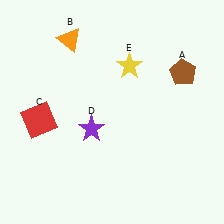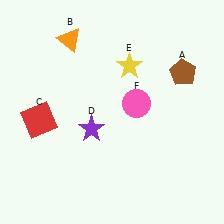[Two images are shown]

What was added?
A pink circle (F) was added in Image 2.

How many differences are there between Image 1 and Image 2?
There is 1 difference between the two images.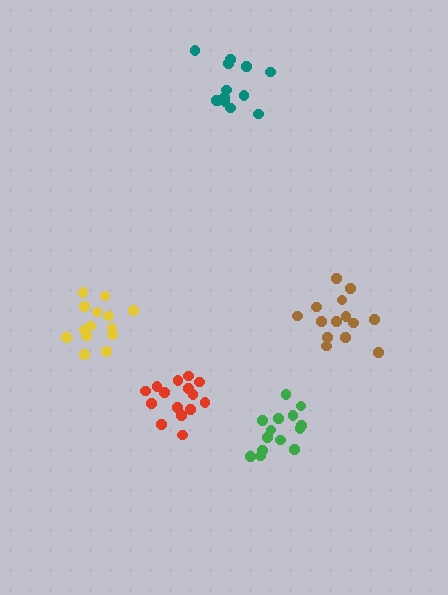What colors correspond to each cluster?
The clusters are colored: brown, yellow, red, green, teal.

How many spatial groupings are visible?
There are 5 spatial groupings.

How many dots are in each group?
Group 1: 14 dots, Group 2: 14 dots, Group 3: 15 dots, Group 4: 14 dots, Group 5: 13 dots (70 total).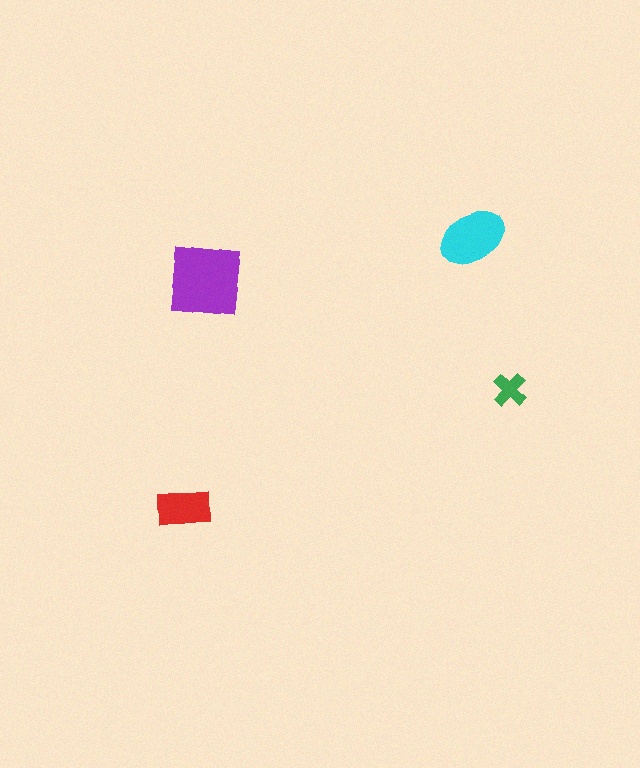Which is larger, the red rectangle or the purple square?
The purple square.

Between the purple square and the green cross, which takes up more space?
The purple square.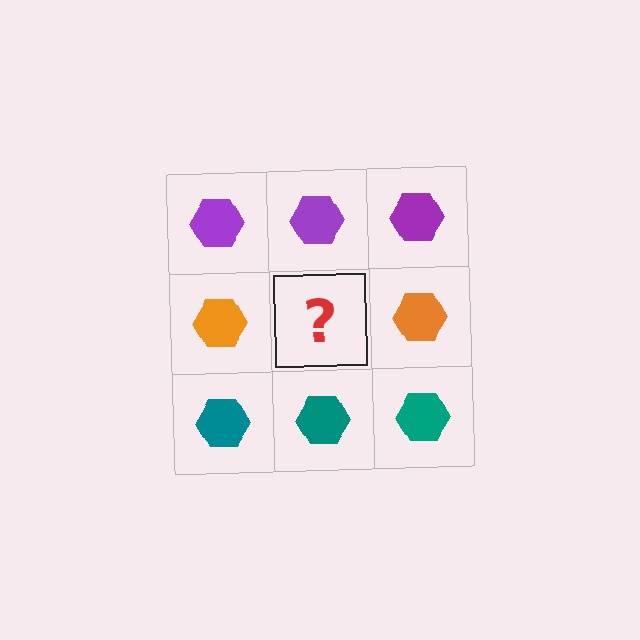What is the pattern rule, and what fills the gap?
The rule is that each row has a consistent color. The gap should be filled with an orange hexagon.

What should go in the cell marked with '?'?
The missing cell should contain an orange hexagon.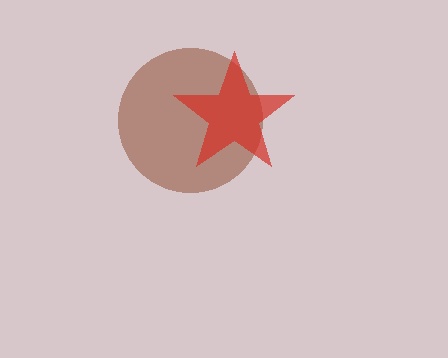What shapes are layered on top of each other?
The layered shapes are: a brown circle, a red star.